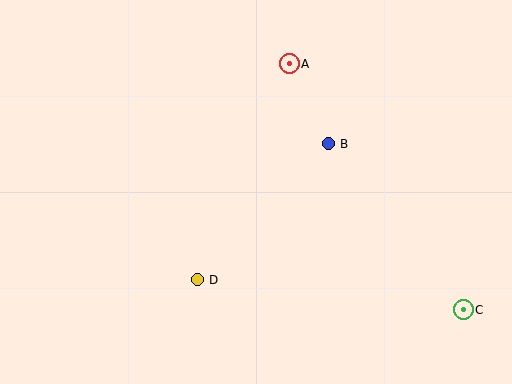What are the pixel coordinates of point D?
Point D is at (197, 280).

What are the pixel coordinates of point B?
Point B is at (328, 144).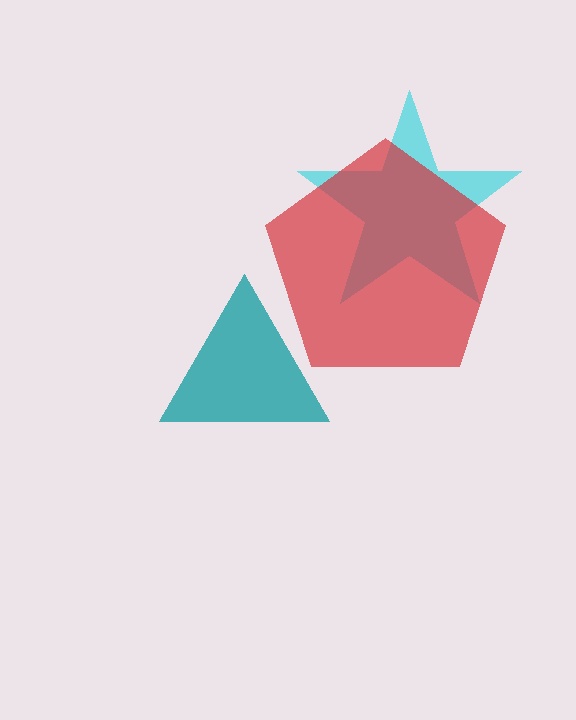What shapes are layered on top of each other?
The layered shapes are: a cyan star, a teal triangle, a red pentagon.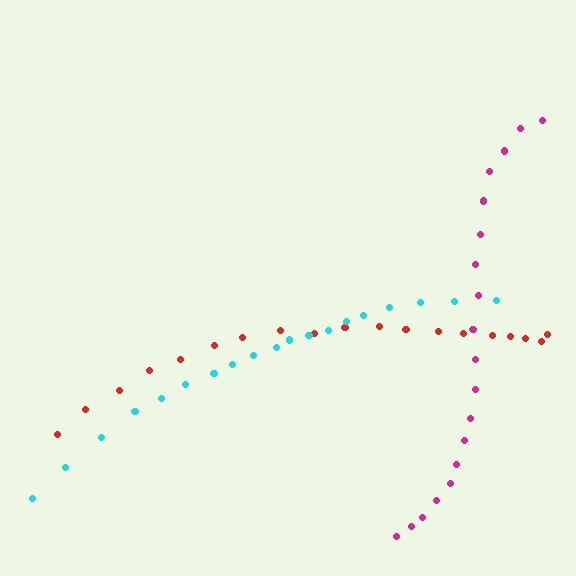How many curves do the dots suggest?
There are 3 distinct paths.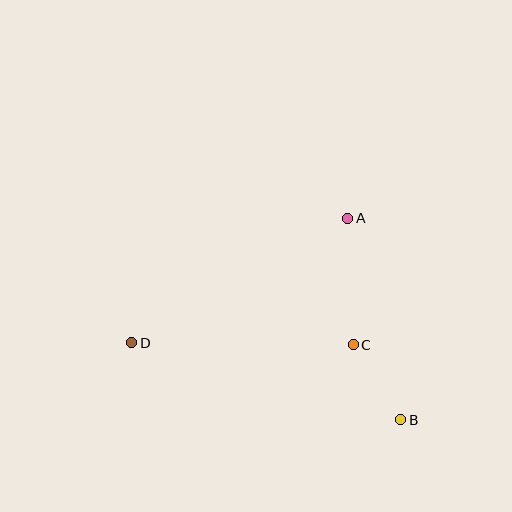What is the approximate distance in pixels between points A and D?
The distance between A and D is approximately 249 pixels.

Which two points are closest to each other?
Points B and C are closest to each other.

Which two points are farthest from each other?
Points B and D are farthest from each other.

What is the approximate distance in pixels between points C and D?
The distance between C and D is approximately 222 pixels.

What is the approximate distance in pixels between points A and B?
The distance between A and B is approximately 208 pixels.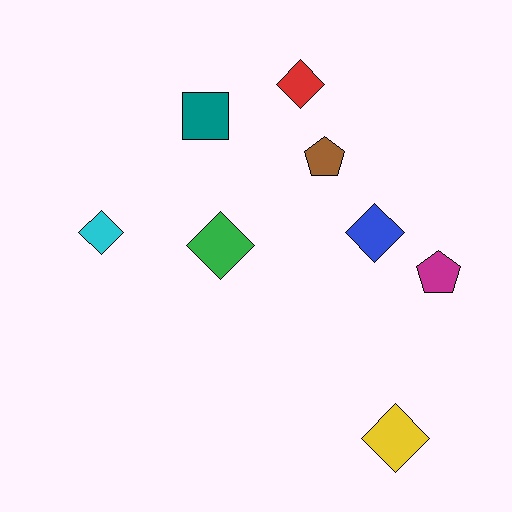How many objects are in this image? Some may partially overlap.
There are 8 objects.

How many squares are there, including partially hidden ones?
There is 1 square.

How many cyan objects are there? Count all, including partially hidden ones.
There is 1 cyan object.